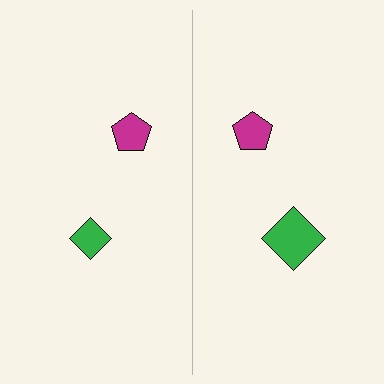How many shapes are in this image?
There are 4 shapes in this image.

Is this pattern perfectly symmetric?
No, the pattern is not perfectly symmetric. The green diamond on the right side has a different size than its mirror counterpart.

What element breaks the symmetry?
The green diamond on the right side has a different size than its mirror counterpart.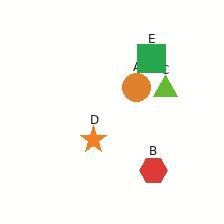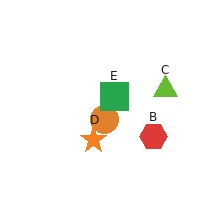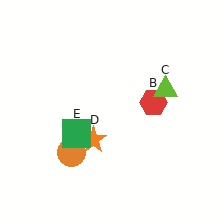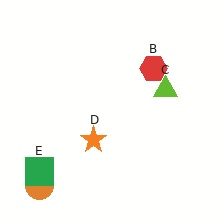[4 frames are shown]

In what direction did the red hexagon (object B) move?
The red hexagon (object B) moved up.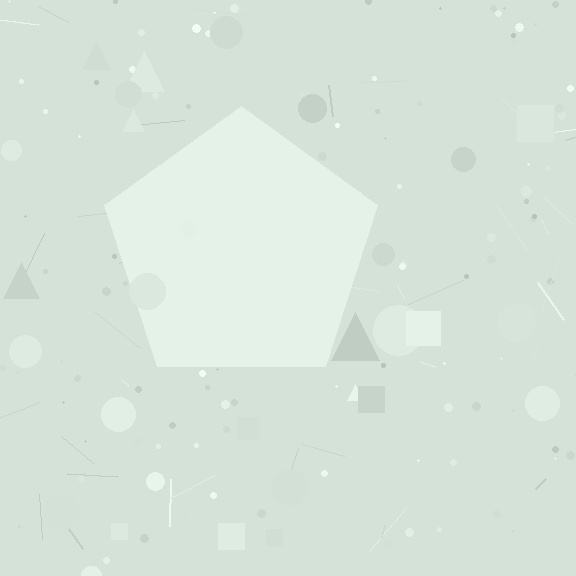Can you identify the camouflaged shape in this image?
The camouflaged shape is a pentagon.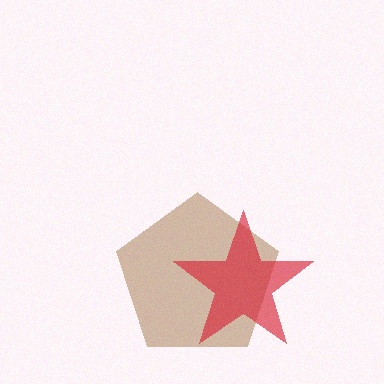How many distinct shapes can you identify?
There are 2 distinct shapes: a brown pentagon, a red star.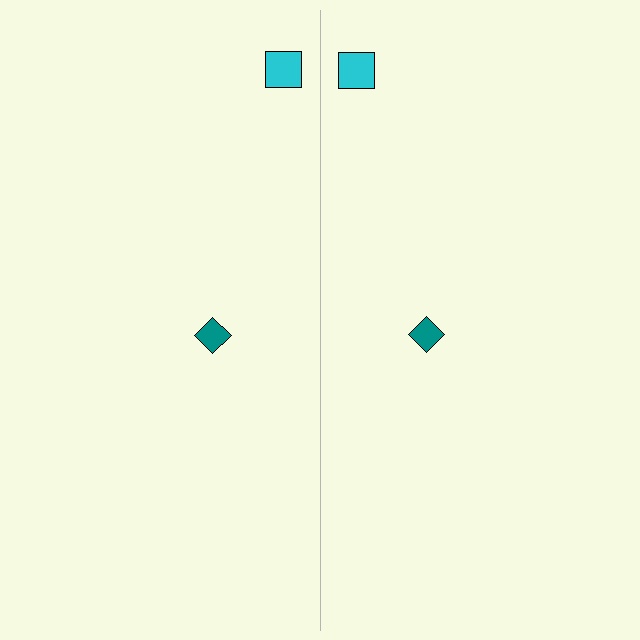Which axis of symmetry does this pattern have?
The pattern has a vertical axis of symmetry running through the center of the image.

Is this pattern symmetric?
Yes, this pattern has bilateral (reflection) symmetry.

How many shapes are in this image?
There are 4 shapes in this image.